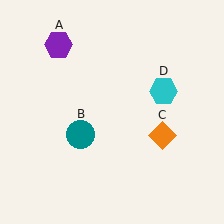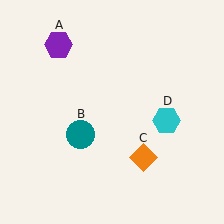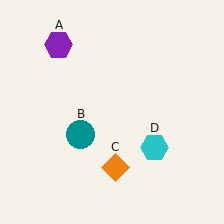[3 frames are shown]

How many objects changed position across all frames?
2 objects changed position: orange diamond (object C), cyan hexagon (object D).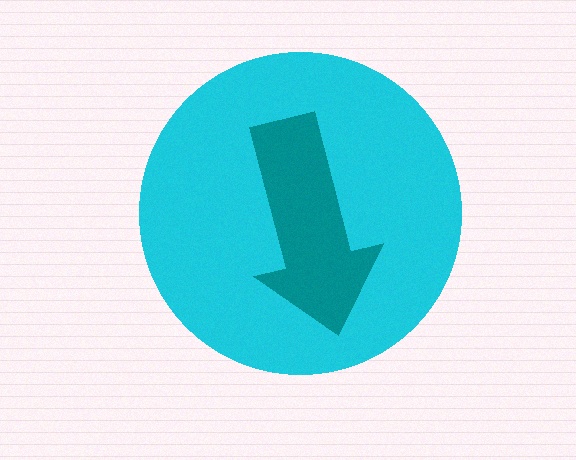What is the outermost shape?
The cyan circle.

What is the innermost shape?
The teal arrow.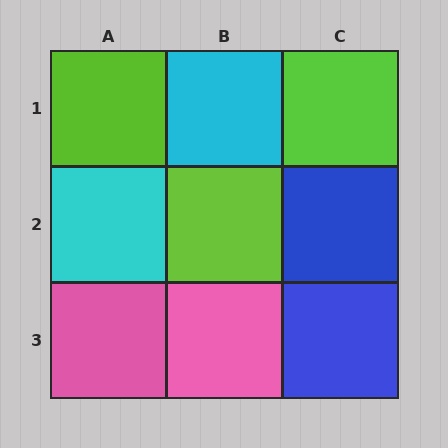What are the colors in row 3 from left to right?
Pink, pink, blue.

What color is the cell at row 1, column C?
Lime.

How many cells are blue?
2 cells are blue.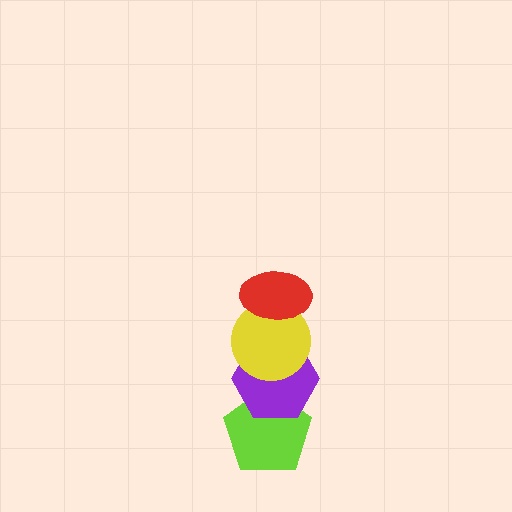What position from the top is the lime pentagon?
The lime pentagon is 4th from the top.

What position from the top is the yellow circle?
The yellow circle is 2nd from the top.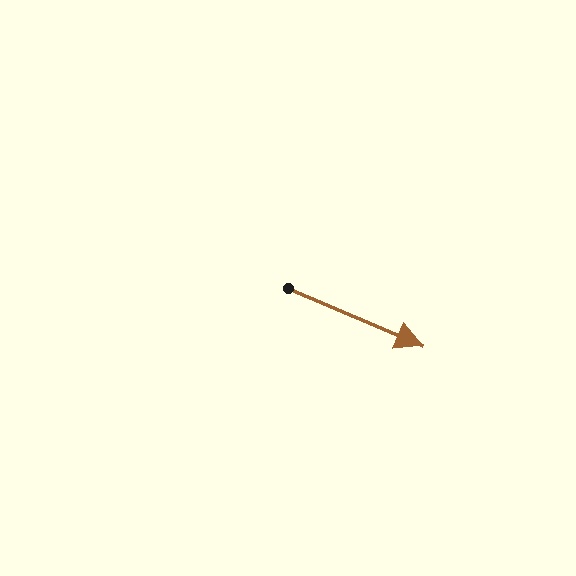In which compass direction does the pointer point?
Southeast.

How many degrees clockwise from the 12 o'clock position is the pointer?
Approximately 113 degrees.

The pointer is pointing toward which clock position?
Roughly 4 o'clock.